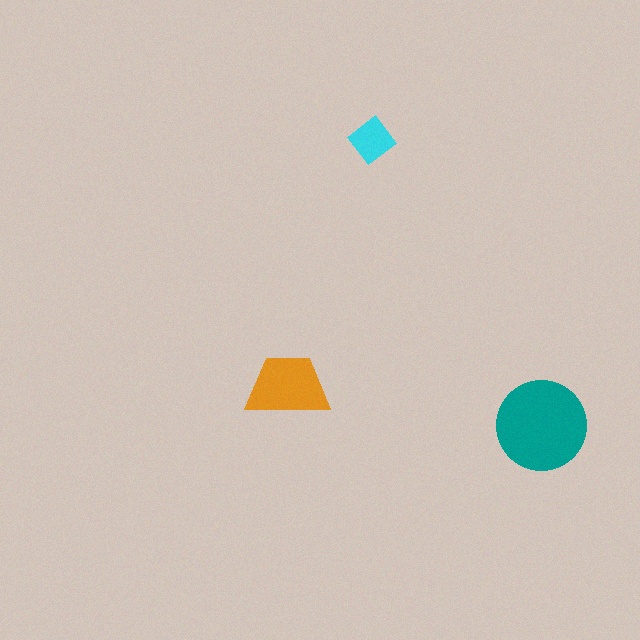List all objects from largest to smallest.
The teal circle, the orange trapezoid, the cyan diamond.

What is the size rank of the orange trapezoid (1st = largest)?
2nd.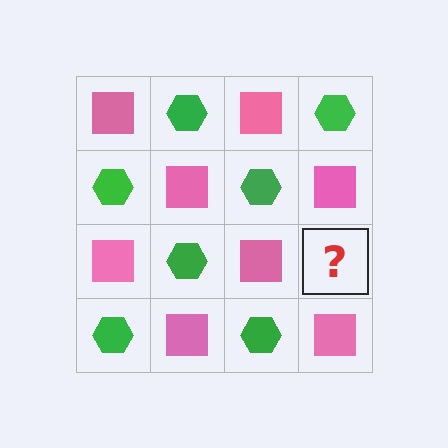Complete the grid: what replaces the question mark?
The question mark should be replaced with a green hexagon.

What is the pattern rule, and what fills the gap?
The rule is that it alternates pink square and green hexagon in a checkerboard pattern. The gap should be filled with a green hexagon.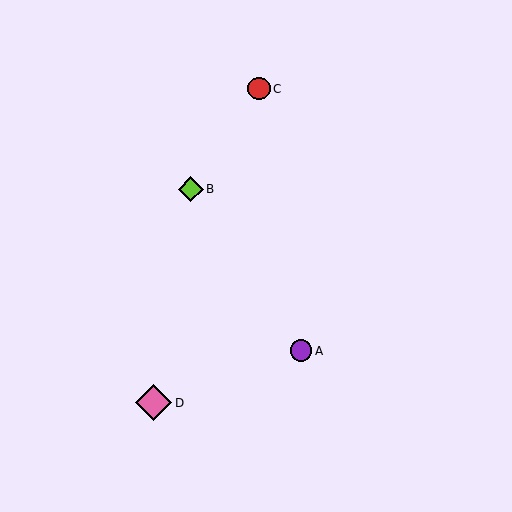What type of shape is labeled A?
Shape A is a purple circle.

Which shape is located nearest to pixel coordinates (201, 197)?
The lime diamond (labeled B) at (191, 189) is nearest to that location.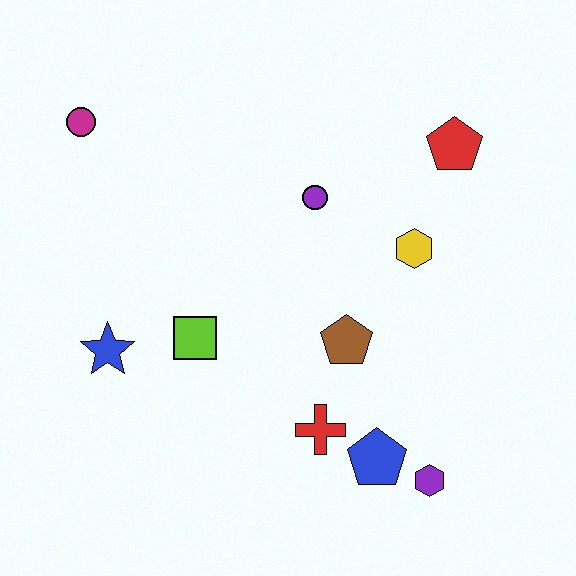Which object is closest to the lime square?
The blue star is closest to the lime square.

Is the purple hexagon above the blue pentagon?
No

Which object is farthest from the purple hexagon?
The magenta circle is farthest from the purple hexagon.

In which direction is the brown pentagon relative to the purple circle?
The brown pentagon is below the purple circle.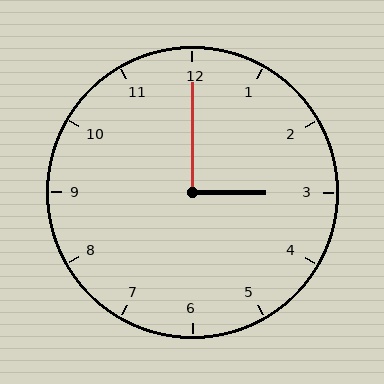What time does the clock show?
3:00.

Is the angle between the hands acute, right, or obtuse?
It is right.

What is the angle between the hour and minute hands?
Approximately 90 degrees.